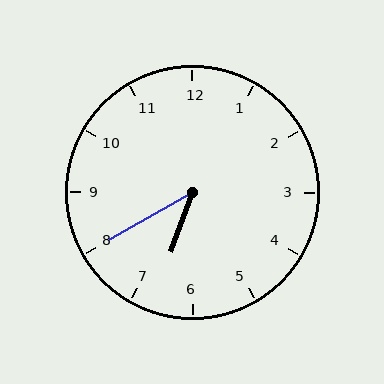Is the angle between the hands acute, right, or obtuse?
It is acute.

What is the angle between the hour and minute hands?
Approximately 40 degrees.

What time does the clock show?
6:40.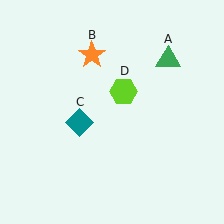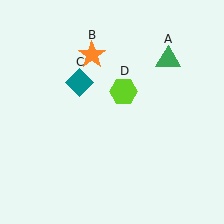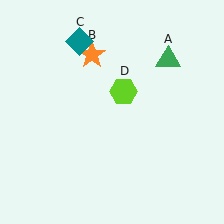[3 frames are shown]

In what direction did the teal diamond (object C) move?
The teal diamond (object C) moved up.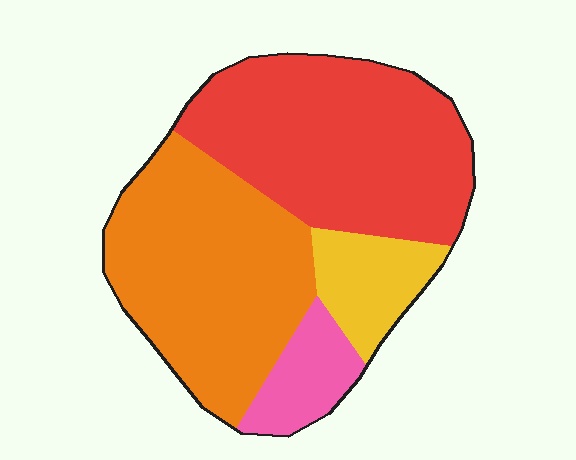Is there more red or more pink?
Red.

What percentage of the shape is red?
Red takes up about two fifths (2/5) of the shape.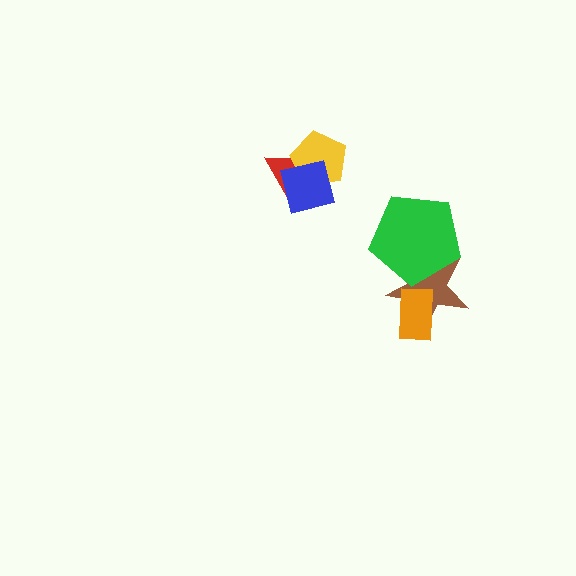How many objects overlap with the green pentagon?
1 object overlaps with the green pentagon.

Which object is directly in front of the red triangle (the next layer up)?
The yellow pentagon is directly in front of the red triangle.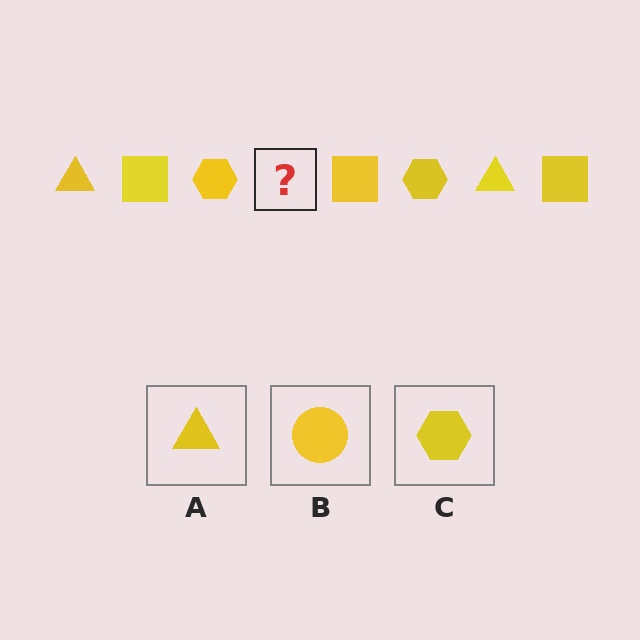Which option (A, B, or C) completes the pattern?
A.